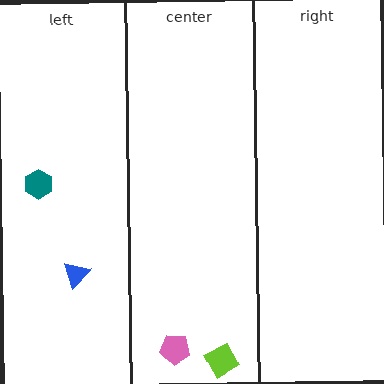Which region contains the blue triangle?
The left region.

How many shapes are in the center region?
2.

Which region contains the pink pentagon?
The center region.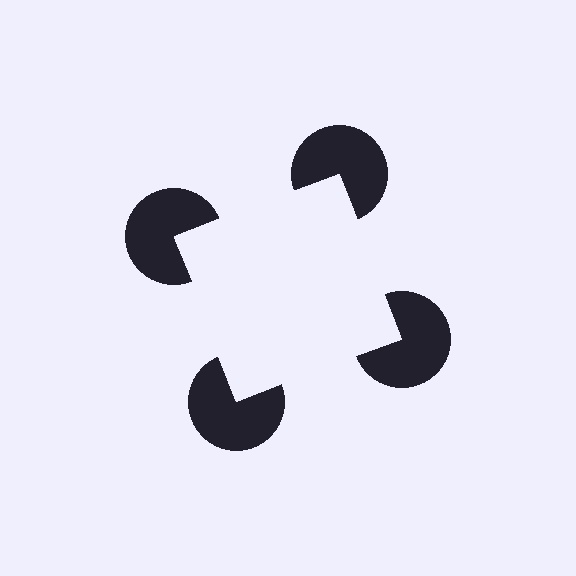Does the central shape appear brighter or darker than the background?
It typically appears slightly brighter than the background, even though no actual brightness change is drawn.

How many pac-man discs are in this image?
There are 4 — one at each vertex of the illusory square.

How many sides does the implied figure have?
4 sides.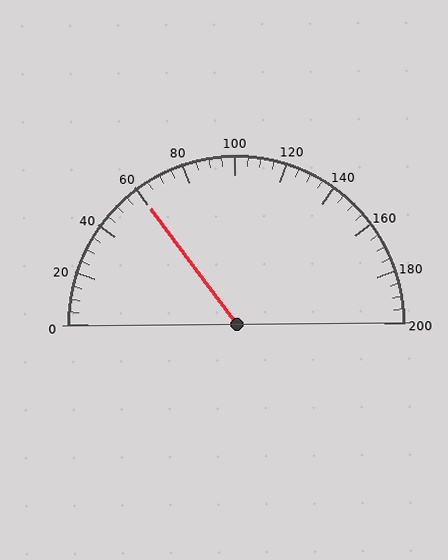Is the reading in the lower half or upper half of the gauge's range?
The reading is in the lower half of the range (0 to 200).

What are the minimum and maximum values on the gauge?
The gauge ranges from 0 to 200.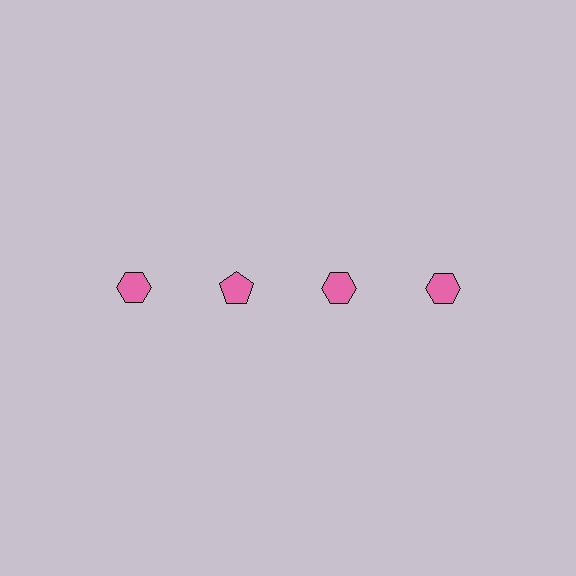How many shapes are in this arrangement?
There are 4 shapes arranged in a grid pattern.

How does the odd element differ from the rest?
It has a different shape: pentagon instead of hexagon.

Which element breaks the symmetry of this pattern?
The pink pentagon in the top row, second from left column breaks the symmetry. All other shapes are pink hexagons.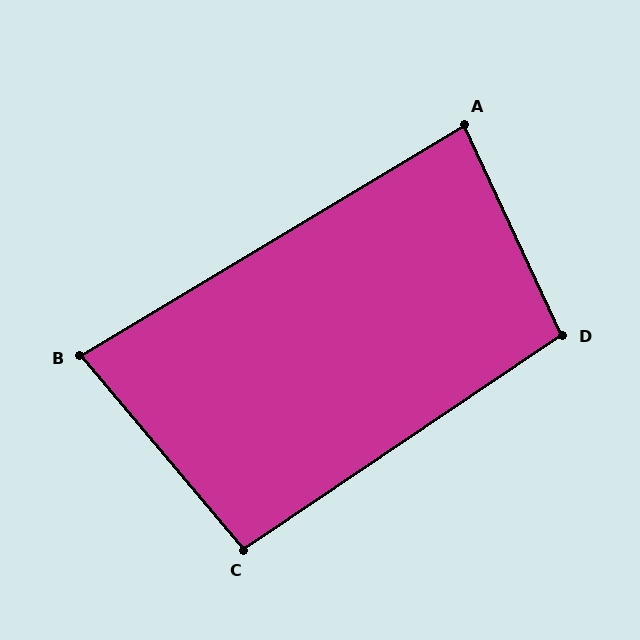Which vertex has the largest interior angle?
D, at approximately 99 degrees.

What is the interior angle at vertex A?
Approximately 84 degrees (acute).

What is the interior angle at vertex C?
Approximately 96 degrees (obtuse).